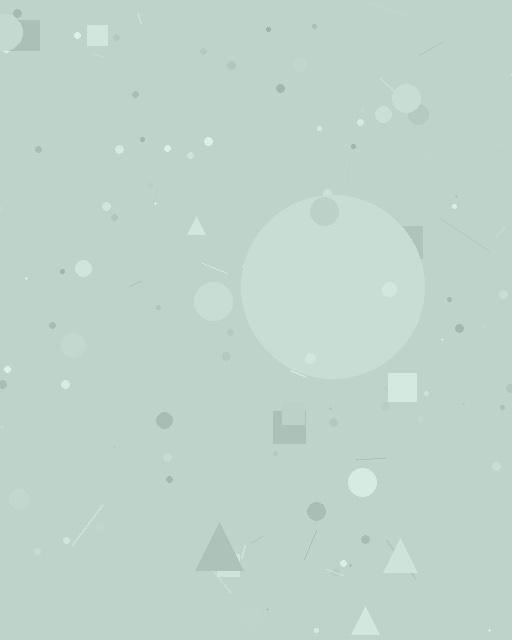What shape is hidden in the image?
A circle is hidden in the image.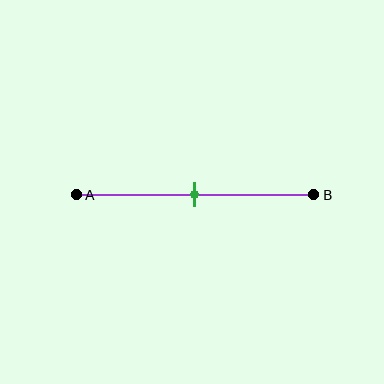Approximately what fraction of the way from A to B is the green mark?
The green mark is approximately 50% of the way from A to B.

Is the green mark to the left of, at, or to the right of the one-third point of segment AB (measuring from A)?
The green mark is to the right of the one-third point of segment AB.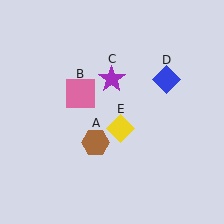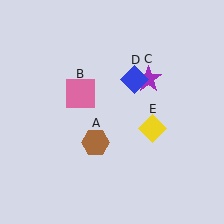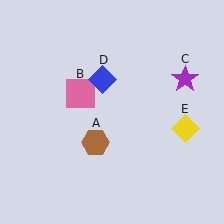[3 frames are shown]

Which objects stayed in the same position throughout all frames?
Brown hexagon (object A) and pink square (object B) remained stationary.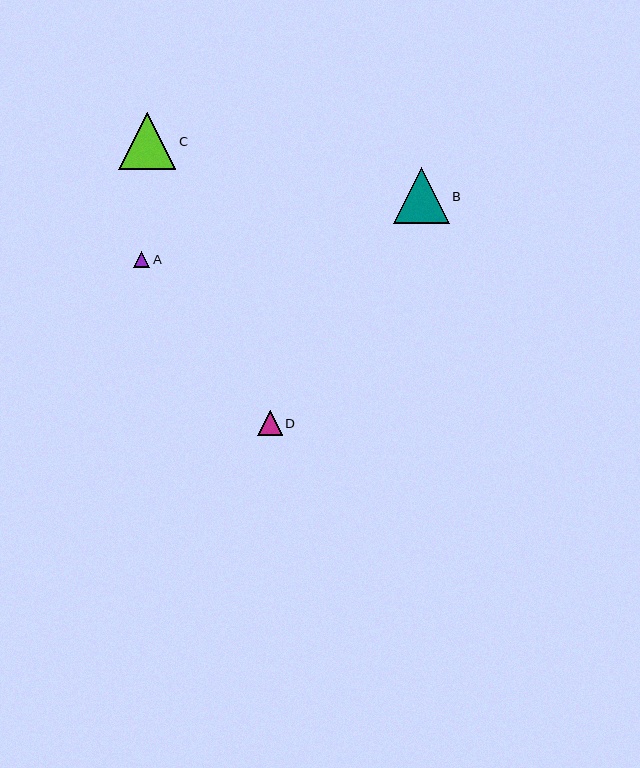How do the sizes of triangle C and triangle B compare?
Triangle C and triangle B are approximately the same size.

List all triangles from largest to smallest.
From largest to smallest: C, B, D, A.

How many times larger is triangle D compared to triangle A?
Triangle D is approximately 1.5 times the size of triangle A.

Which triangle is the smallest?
Triangle A is the smallest with a size of approximately 17 pixels.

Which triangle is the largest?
Triangle C is the largest with a size of approximately 57 pixels.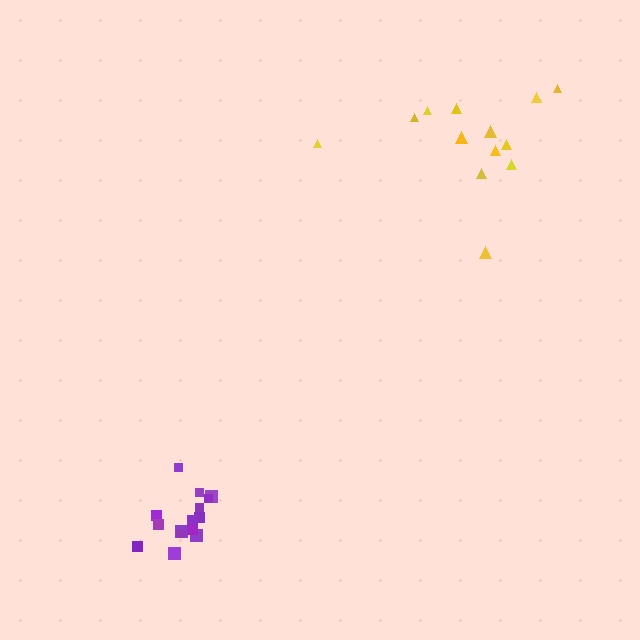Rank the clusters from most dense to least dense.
purple, yellow.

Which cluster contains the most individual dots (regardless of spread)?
Purple (15).